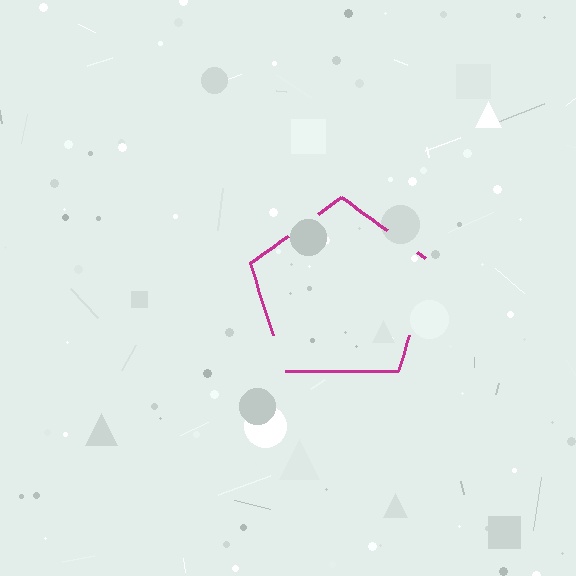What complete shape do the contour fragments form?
The contour fragments form a pentagon.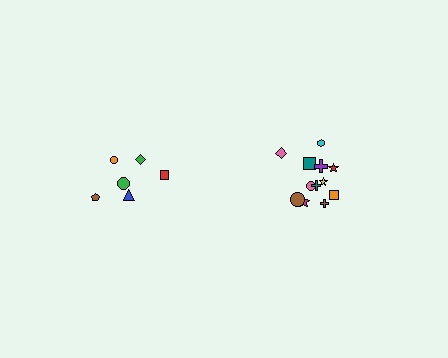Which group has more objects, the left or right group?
The right group.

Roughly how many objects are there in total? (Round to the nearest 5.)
Roughly 20 objects in total.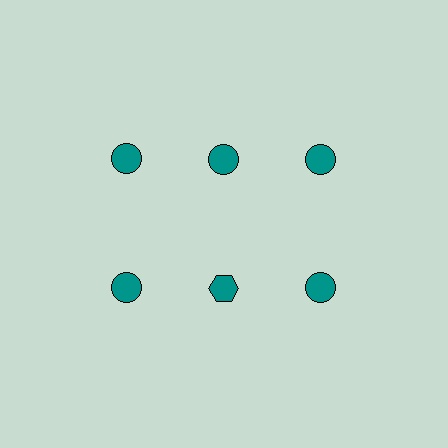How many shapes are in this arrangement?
There are 6 shapes arranged in a grid pattern.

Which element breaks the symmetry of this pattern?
The teal hexagon in the second row, second from left column breaks the symmetry. All other shapes are teal circles.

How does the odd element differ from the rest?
It has a different shape: hexagon instead of circle.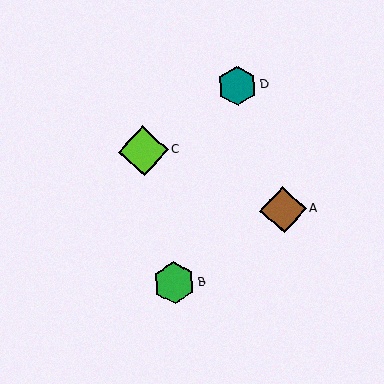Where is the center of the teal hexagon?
The center of the teal hexagon is at (237, 86).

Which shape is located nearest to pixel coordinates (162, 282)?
The green hexagon (labeled B) at (174, 283) is nearest to that location.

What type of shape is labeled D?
Shape D is a teal hexagon.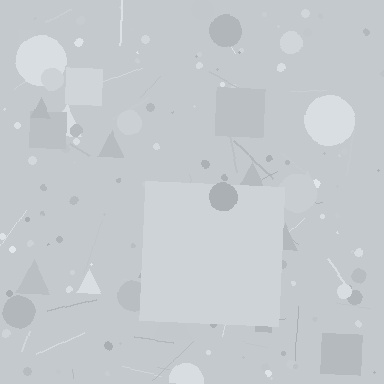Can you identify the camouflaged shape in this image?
The camouflaged shape is a square.